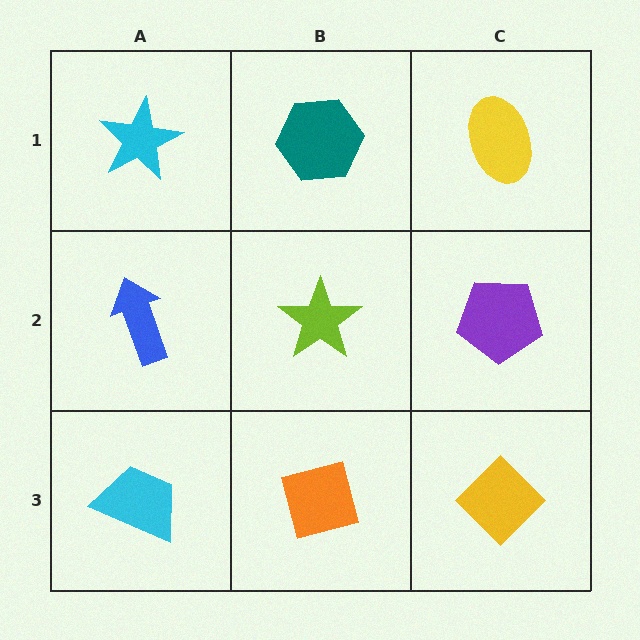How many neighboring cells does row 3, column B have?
3.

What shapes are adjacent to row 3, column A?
A blue arrow (row 2, column A), an orange square (row 3, column B).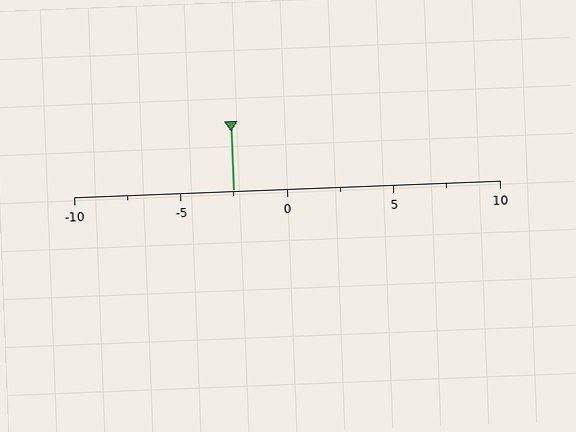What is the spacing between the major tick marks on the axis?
The major ticks are spaced 5 apart.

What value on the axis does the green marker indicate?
The marker indicates approximately -2.5.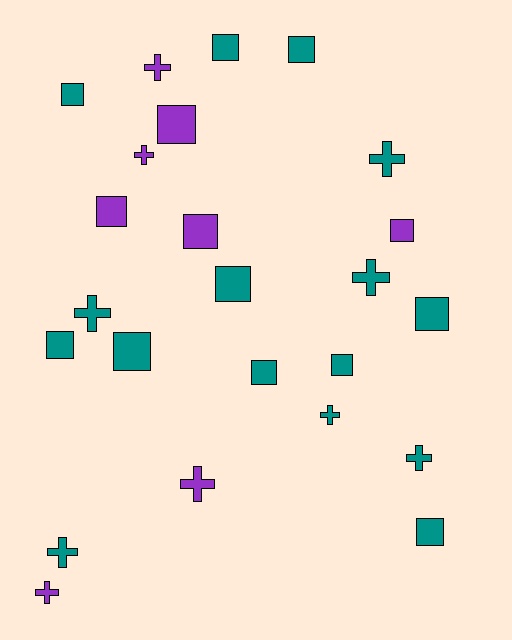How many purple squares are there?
There are 4 purple squares.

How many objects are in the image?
There are 24 objects.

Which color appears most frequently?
Teal, with 16 objects.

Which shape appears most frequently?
Square, with 14 objects.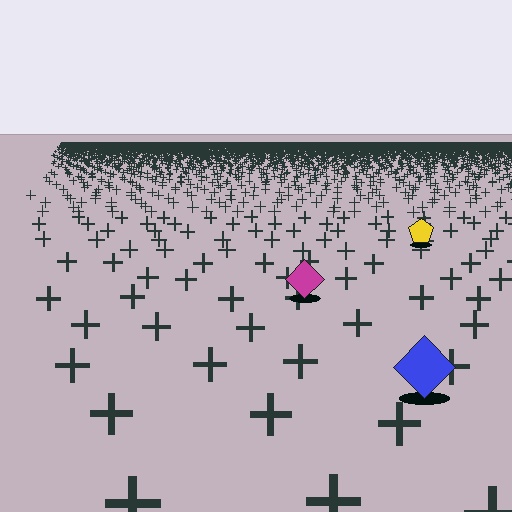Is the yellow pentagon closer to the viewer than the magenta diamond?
No. The magenta diamond is closer — you can tell from the texture gradient: the ground texture is coarser near it.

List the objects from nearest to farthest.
From nearest to farthest: the blue diamond, the magenta diamond, the yellow pentagon.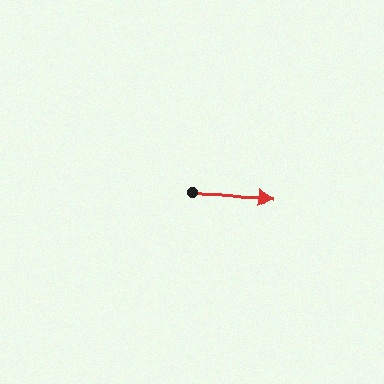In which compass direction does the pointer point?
East.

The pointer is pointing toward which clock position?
Roughly 3 o'clock.